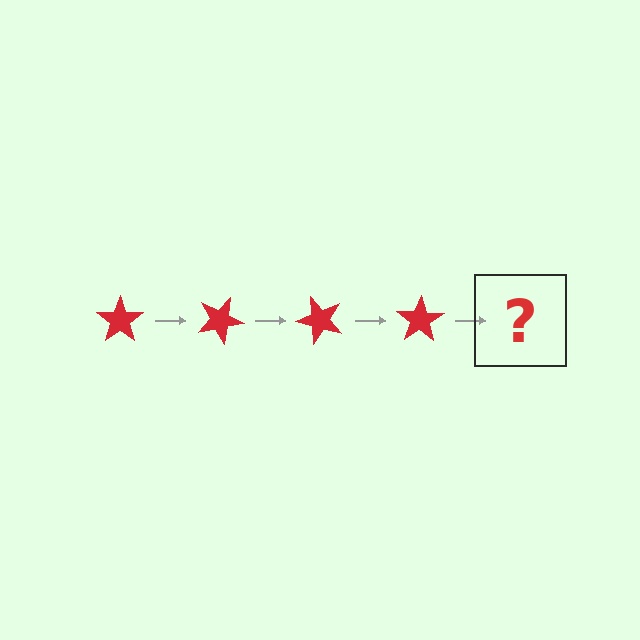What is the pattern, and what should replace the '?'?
The pattern is that the star rotates 25 degrees each step. The '?' should be a red star rotated 100 degrees.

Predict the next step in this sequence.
The next step is a red star rotated 100 degrees.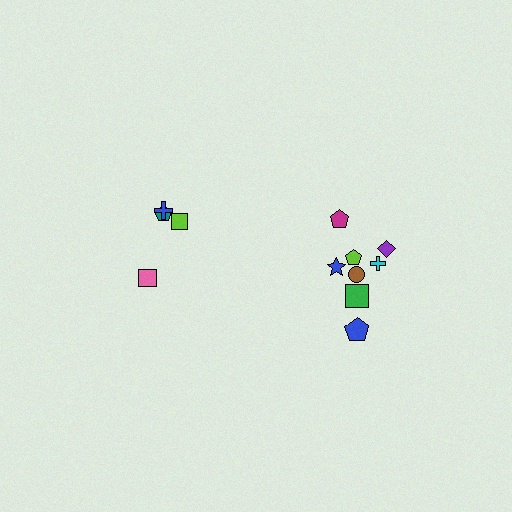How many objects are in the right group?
There are 8 objects.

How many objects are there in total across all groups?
There are 12 objects.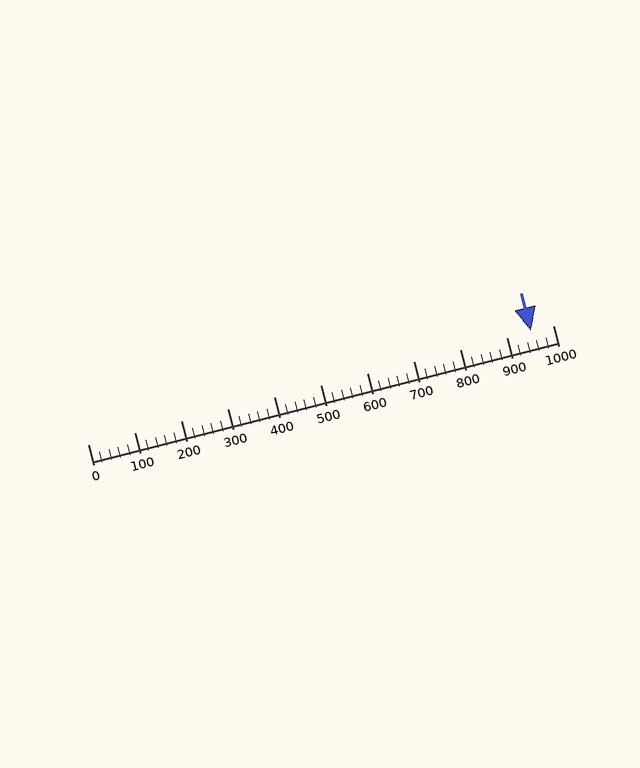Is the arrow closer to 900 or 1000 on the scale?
The arrow is closer to 1000.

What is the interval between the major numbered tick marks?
The major tick marks are spaced 100 units apart.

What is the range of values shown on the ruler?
The ruler shows values from 0 to 1000.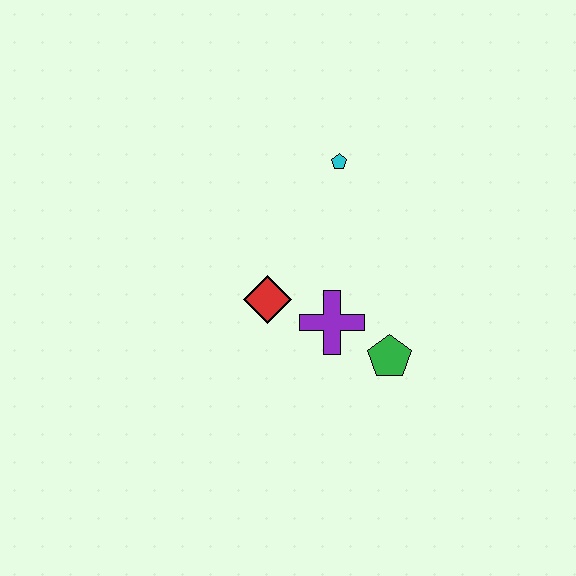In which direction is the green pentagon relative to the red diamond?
The green pentagon is to the right of the red diamond.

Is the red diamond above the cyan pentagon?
No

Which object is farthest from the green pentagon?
The cyan pentagon is farthest from the green pentagon.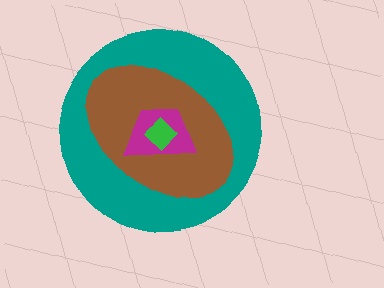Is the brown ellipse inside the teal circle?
Yes.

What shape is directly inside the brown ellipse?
The magenta trapezoid.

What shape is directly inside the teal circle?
The brown ellipse.